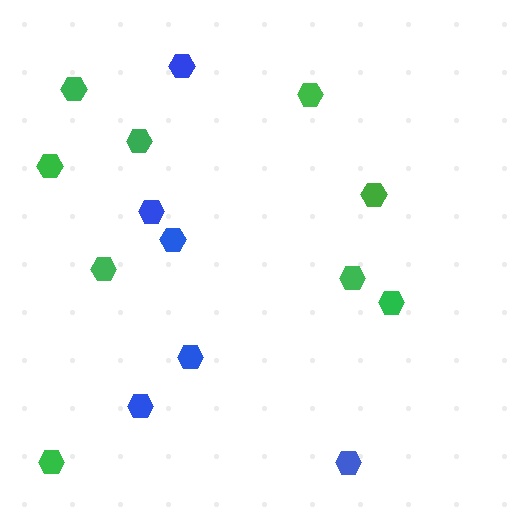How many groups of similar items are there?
There are 2 groups: one group of blue hexagons (6) and one group of green hexagons (9).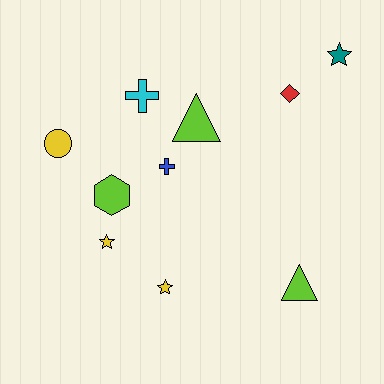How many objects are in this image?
There are 10 objects.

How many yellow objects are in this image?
There are 3 yellow objects.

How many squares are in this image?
There are no squares.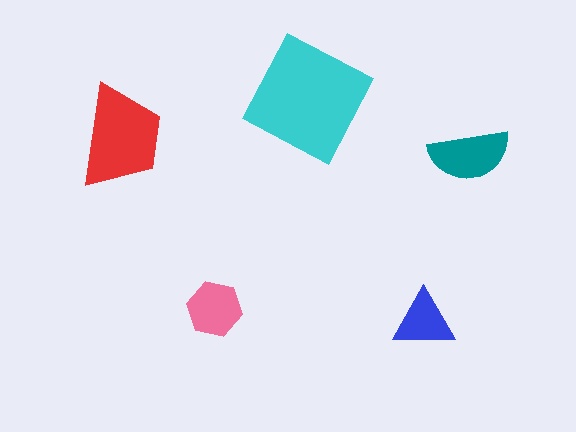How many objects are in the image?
There are 5 objects in the image.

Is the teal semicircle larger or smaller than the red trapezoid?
Smaller.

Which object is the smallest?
The blue triangle.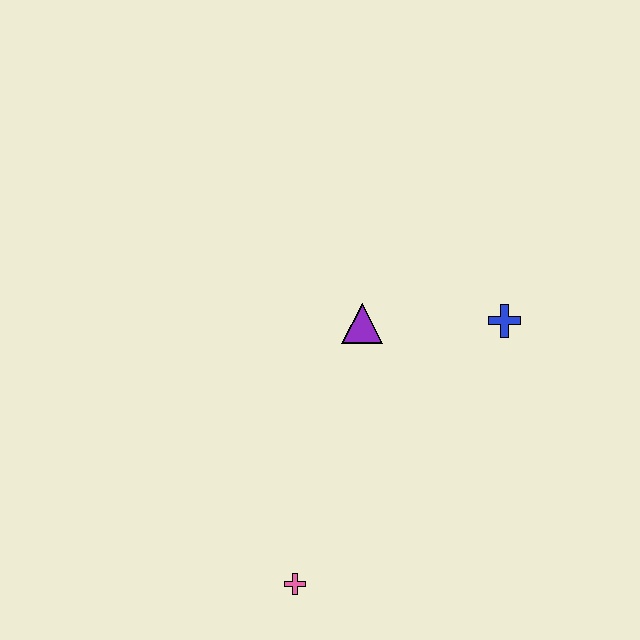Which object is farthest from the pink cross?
The blue cross is farthest from the pink cross.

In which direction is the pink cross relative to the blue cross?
The pink cross is below the blue cross.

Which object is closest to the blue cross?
The purple triangle is closest to the blue cross.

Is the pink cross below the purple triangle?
Yes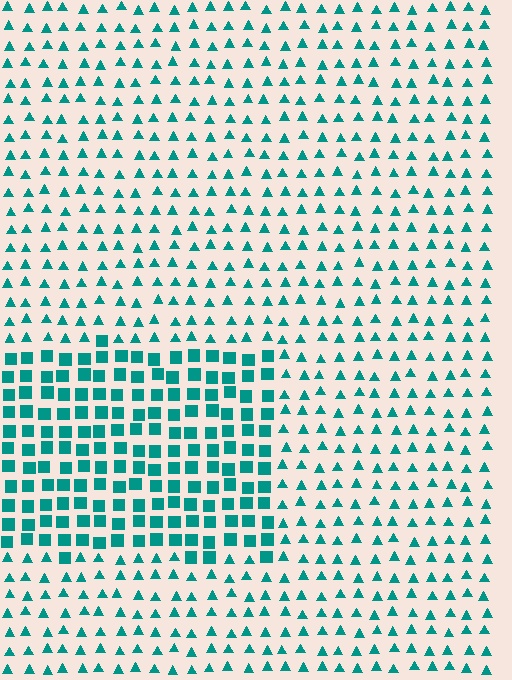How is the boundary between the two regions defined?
The boundary is defined by a change in element shape: squares inside vs. triangles outside. All elements share the same color and spacing.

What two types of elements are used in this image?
The image uses squares inside the rectangle region and triangles outside it.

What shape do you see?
I see a rectangle.